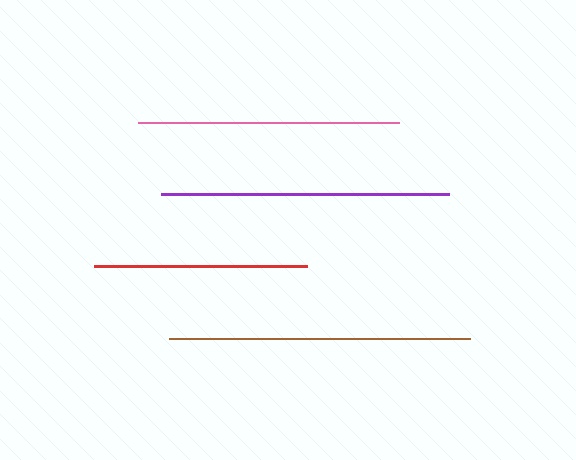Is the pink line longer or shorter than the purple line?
The purple line is longer than the pink line.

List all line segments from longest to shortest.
From longest to shortest: brown, purple, pink, red.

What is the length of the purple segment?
The purple segment is approximately 288 pixels long.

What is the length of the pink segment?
The pink segment is approximately 261 pixels long.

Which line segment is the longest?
The brown line is the longest at approximately 300 pixels.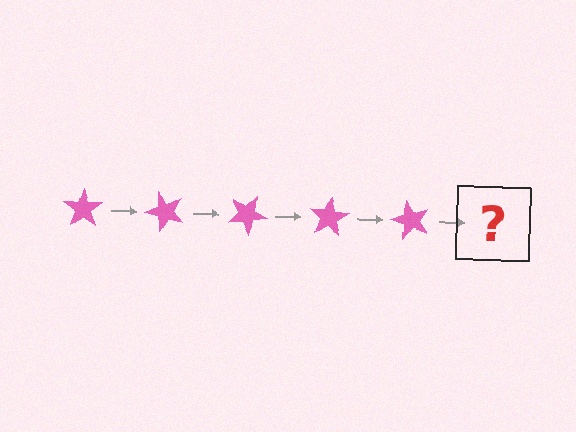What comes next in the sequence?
The next element should be a pink star rotated 250 degrees.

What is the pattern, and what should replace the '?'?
The pattern is that the star rotates 50 degrees each step. The '?' should be a pink star rotated 250 degrees.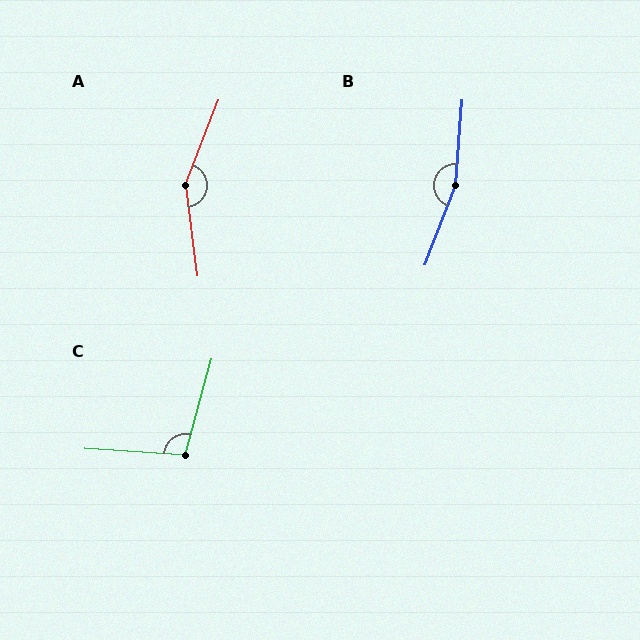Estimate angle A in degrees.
Approximately 151 degrees.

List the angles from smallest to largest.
C (102°), A (151°), B (163°).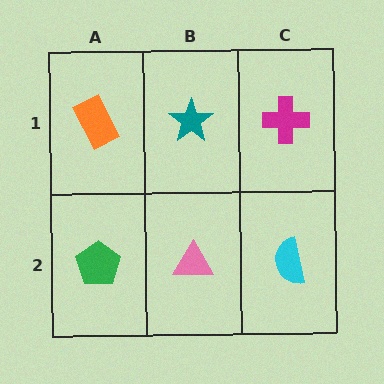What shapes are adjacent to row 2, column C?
A magenta cross (row 1, column C), a pink triangle (row 2, column B).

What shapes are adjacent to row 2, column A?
An orange rectangle (row 1, column A), a pink triangle (row 2, column B).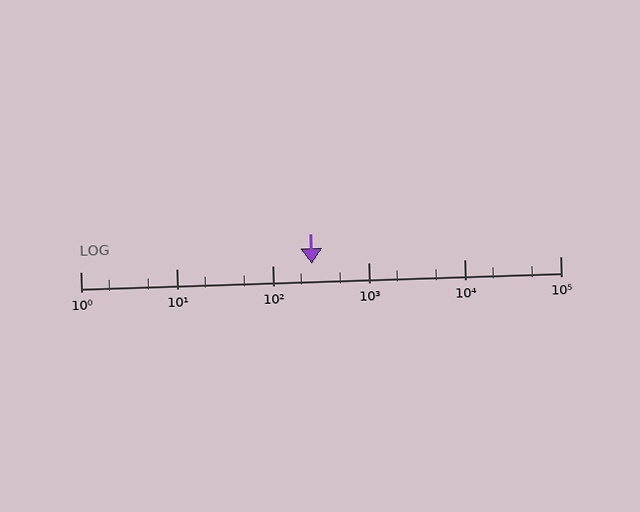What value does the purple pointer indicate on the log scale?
The pointer indicates approximately 260.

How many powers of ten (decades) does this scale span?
The scale spans 5 decades, from 1 to 100000.